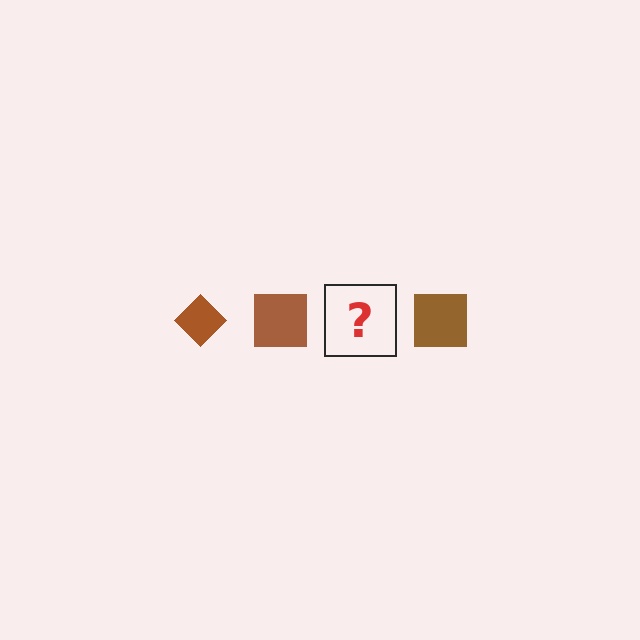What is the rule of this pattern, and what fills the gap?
The rule is that the pattern cycles through diamond, square shapes in brown. The gap should be filled with a brown diamond.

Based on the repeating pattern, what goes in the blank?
The blank should be a brown diamond.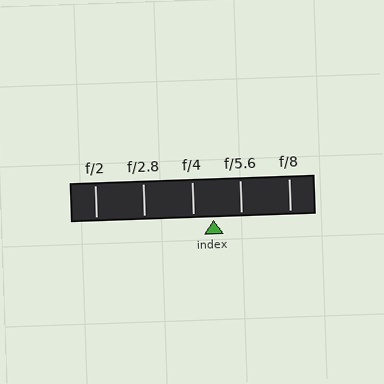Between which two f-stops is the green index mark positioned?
The index mark is between f/4 and f/5.6.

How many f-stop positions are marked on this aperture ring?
There are 5 f-stop positions marked.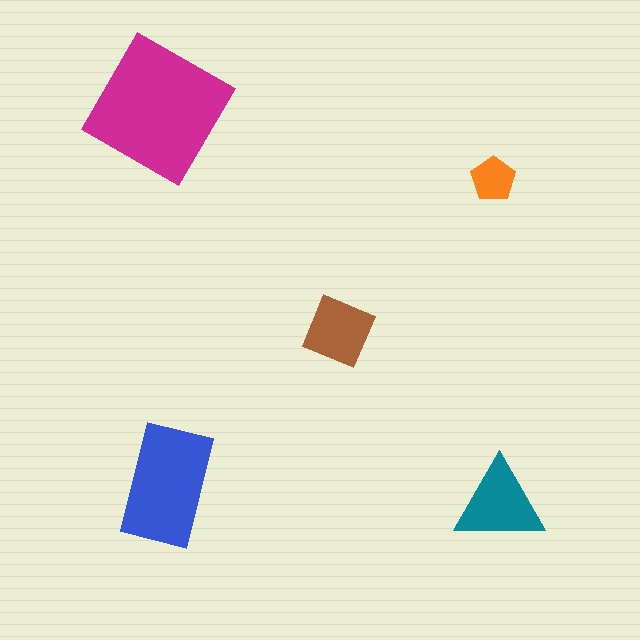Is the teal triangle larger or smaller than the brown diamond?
Larger.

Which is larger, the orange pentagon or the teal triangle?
The teal triangle.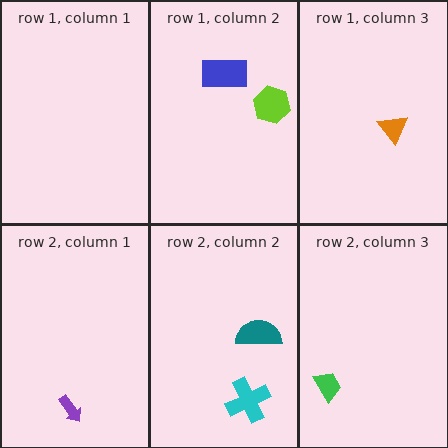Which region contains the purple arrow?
The row 2, column 1 region.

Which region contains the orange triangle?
The row 1, column 3 region.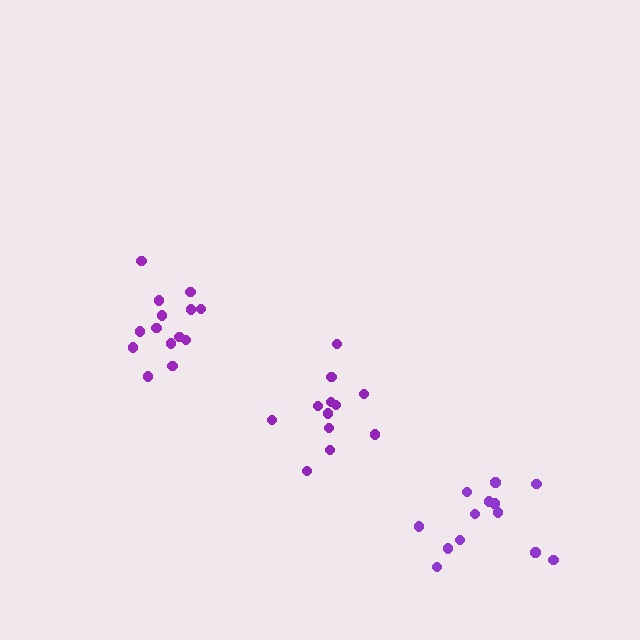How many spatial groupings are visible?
There are 3 spatial groupings.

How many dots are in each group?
Group 1: 12 dots, Group 2: 14 dots, Group 3: 13 dots (39 total).